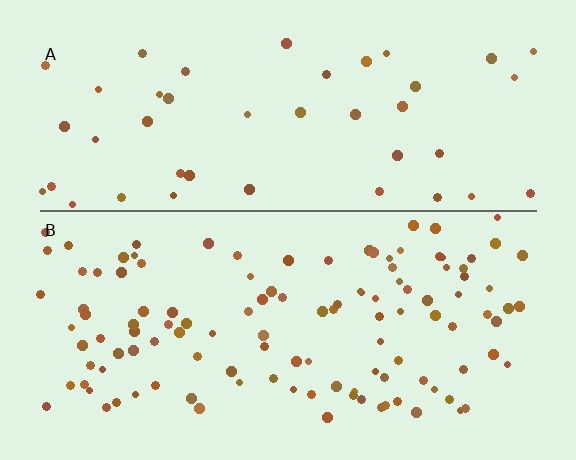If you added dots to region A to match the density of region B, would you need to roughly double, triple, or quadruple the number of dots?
Approximately triple.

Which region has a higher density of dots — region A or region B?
B (the bottom).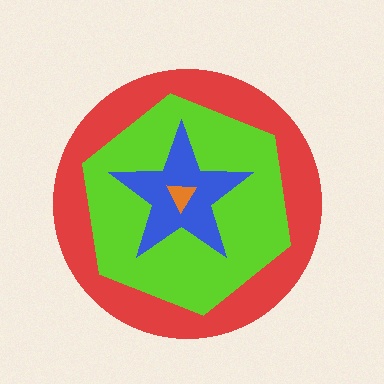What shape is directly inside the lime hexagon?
The blue star.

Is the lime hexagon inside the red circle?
Yes.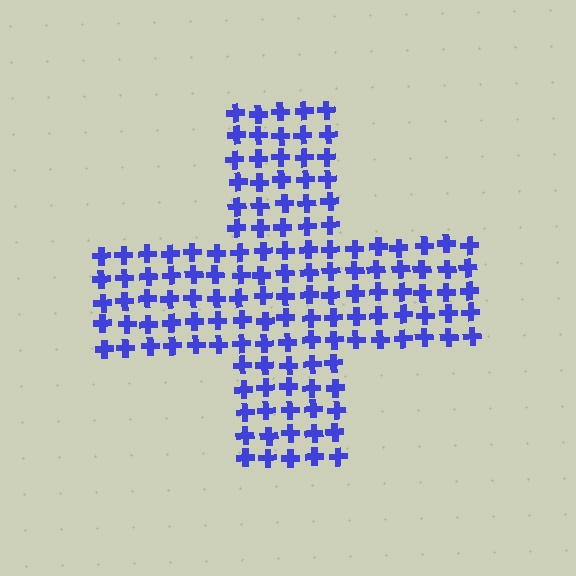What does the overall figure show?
The overall figure shows a cross.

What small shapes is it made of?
It is made of small crosses.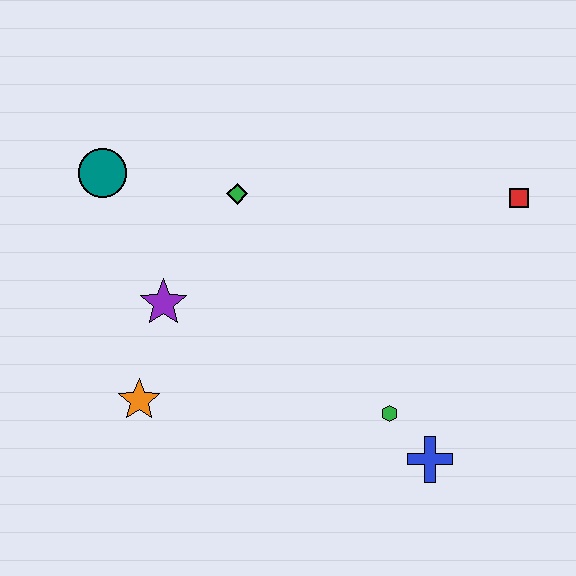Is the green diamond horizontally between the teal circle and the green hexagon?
Yes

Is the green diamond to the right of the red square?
No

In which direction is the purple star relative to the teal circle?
The purple star is below the teal circle.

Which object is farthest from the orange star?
The red square is farthest from the orange star.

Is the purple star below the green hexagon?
No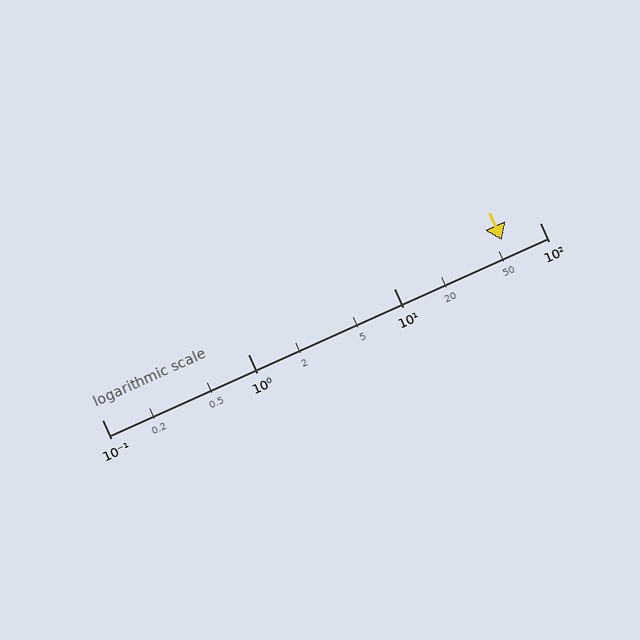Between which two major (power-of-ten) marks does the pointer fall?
The pointer is between 10 and 100.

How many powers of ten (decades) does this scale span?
The scale spans 3 decades, from 0.1 to 100.